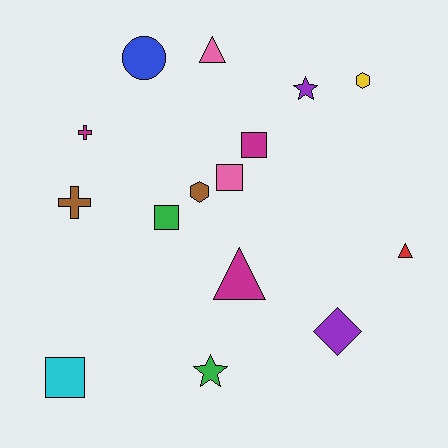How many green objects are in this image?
There are 2 green objects.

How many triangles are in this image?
There are 3 triangles.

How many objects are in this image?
There are 15 objects.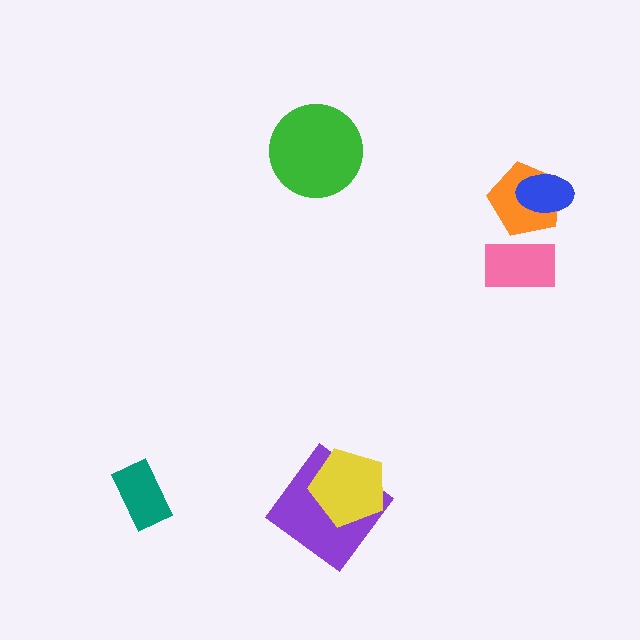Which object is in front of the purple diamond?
The yellow pentagon is in front of the purple diamond.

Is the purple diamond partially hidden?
Yes, it is partially covered by another shape.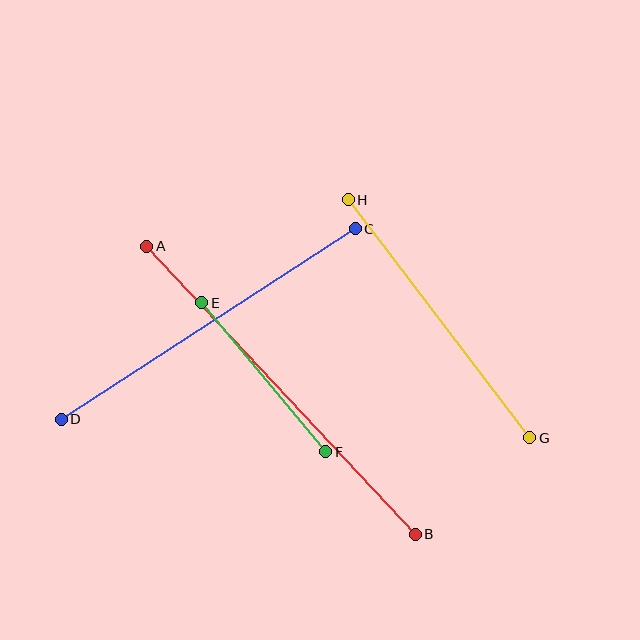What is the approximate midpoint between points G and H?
The midpoint is at approximately (439, 319) pixels.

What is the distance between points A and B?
The distance is approximately 394 pixels.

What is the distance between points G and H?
The distance is approximately 299 pixels.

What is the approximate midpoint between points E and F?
The midpoint is at approximately (264, 377) pixels.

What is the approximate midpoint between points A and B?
The midpoint is at approximately (281, 390) pixels.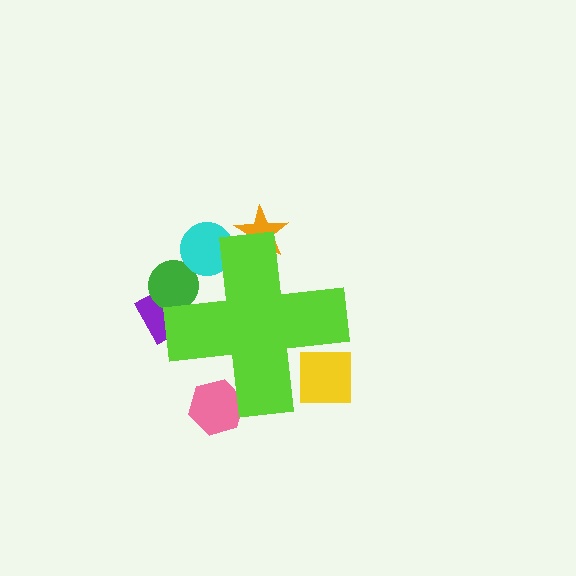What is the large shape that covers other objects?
A lime cross.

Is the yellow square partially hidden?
Yes, the yellow square is partially hidden behind the lime cross.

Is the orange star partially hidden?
Yes, the orange star is partially hidden behind the lime cross.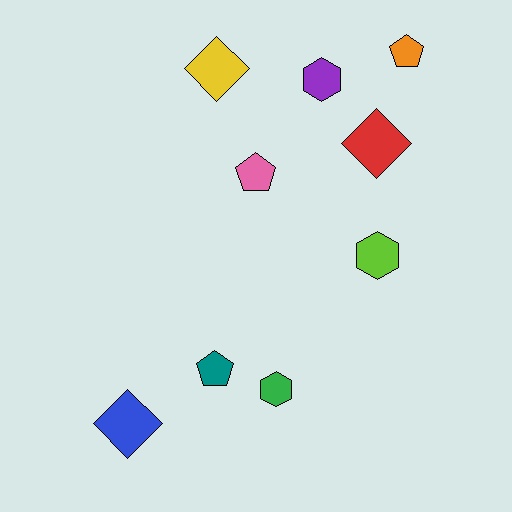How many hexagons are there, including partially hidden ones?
There are 3 hexagons.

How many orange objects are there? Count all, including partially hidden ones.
There is 1 orange object.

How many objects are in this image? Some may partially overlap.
There are 9 objects.